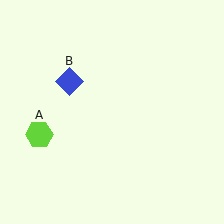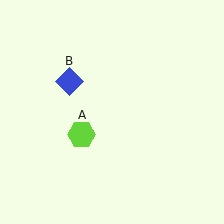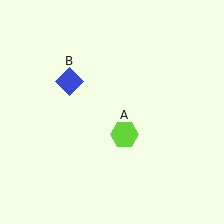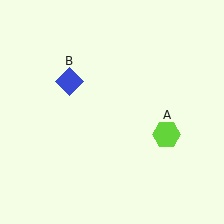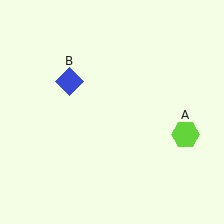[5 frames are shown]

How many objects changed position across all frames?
1 object changed position: lime hexagon (object A).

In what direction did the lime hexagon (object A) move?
The lime hexagon (object A) moved right.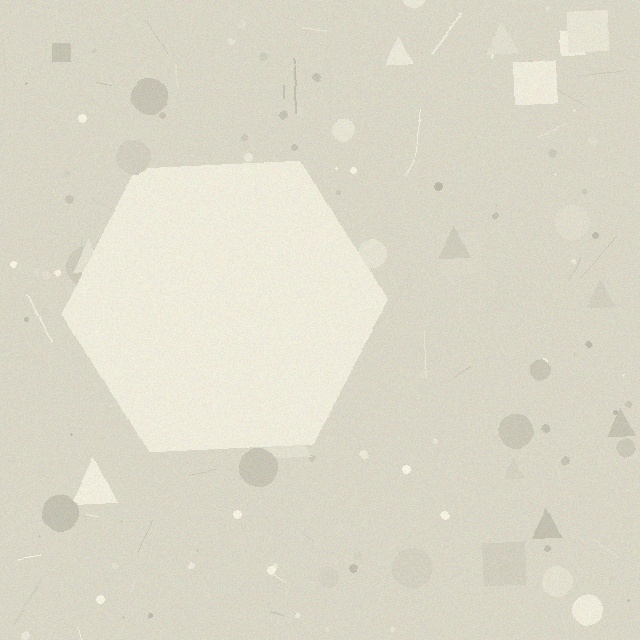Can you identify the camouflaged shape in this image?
The camouflaged shape is a hexagon.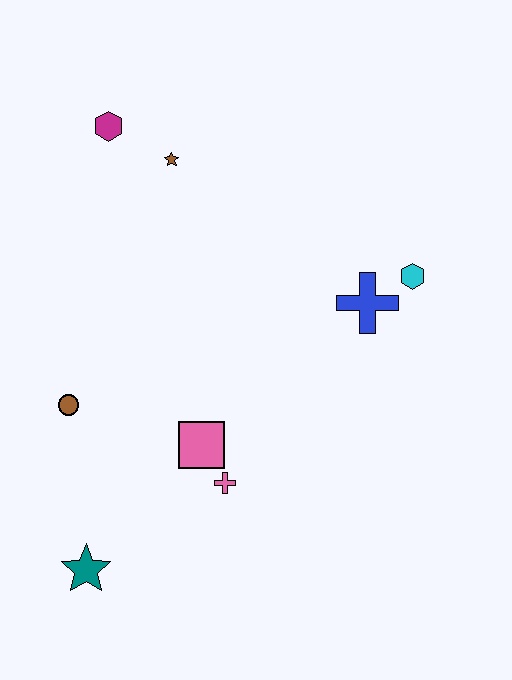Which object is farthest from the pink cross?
The magenta hexagon is farthest from the pink cross.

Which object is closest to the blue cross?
The cyan hexagon is closest to the blue cross.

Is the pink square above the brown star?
No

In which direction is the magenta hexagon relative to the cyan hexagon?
The magenta hexagon is to the left of the cyan hexagon.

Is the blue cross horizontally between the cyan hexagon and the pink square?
Yes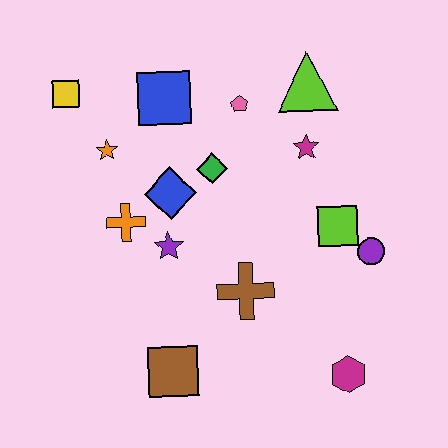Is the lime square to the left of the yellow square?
No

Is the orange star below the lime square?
No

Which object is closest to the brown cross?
The purple star is closest to the brown cross.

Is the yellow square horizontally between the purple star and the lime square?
No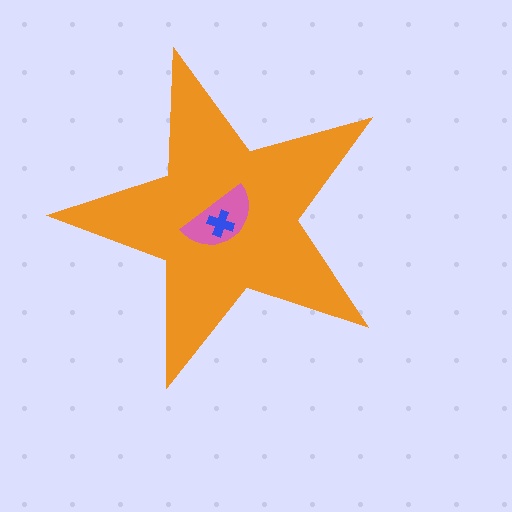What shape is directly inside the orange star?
The pink semicircle.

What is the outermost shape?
The orange star.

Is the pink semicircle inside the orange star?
Yes.